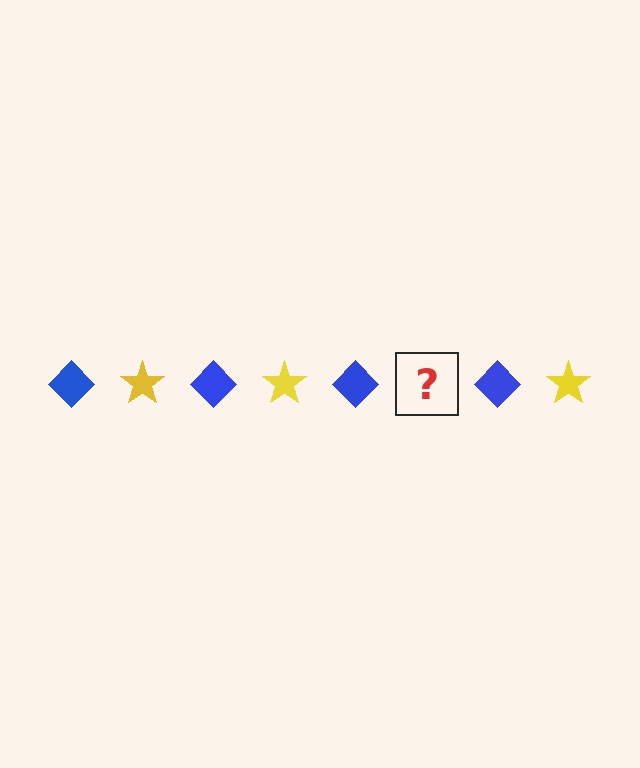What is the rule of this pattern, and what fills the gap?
The rule is that the pattern alternates between blue diamond and yellow star. The gap should be filled with a yellow star.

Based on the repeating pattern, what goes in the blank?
The blank should be a yellow star.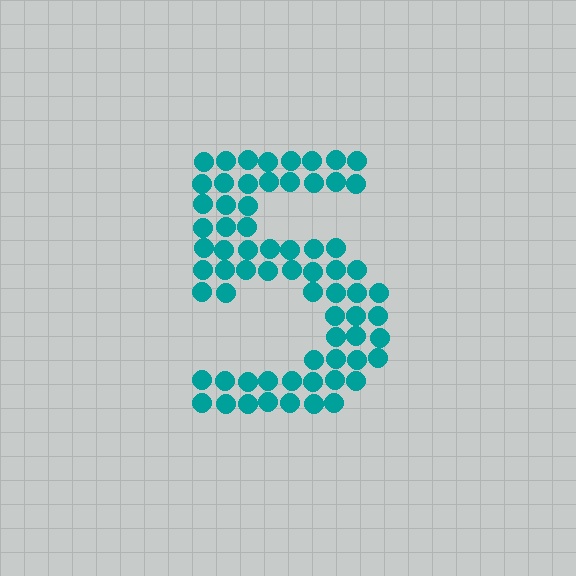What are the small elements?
The small elements are circles.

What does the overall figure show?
The overall figure shows the digit 5.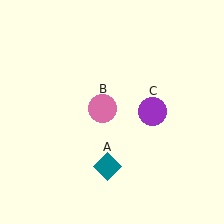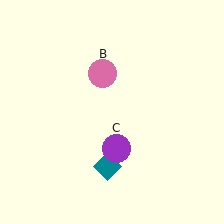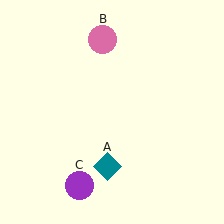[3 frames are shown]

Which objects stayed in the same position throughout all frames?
Teal diamond (object A) remained stationary.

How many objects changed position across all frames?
2 objects changed position: pink circle (object B), purple circle (object C).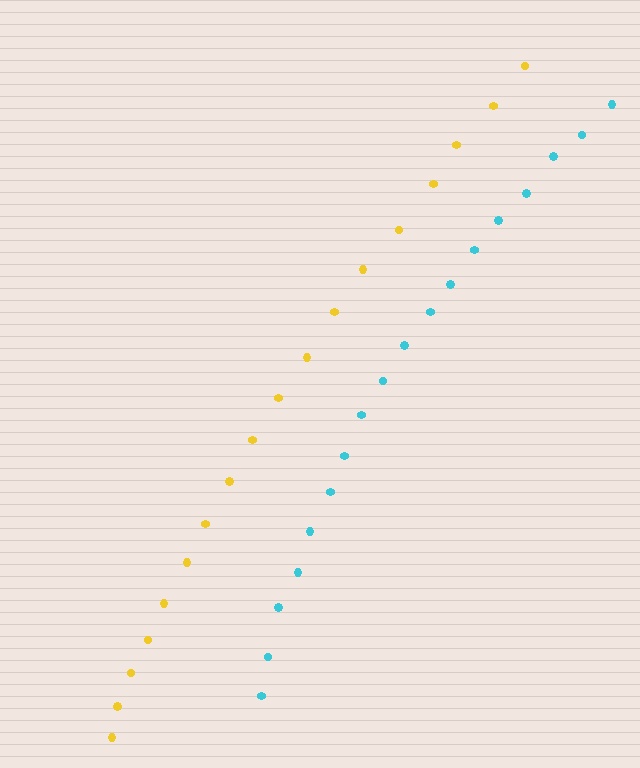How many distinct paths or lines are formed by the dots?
There are 2 distinct paths.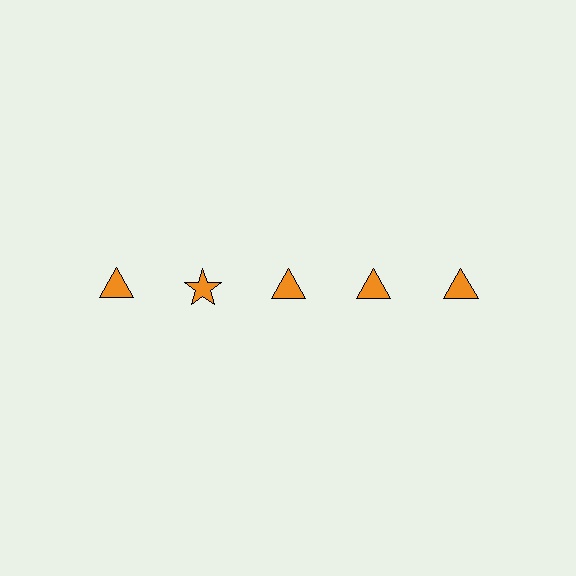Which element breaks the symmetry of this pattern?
The orange star in the top row, second from left column breaks the symmetry. All other shapes are orange triangles.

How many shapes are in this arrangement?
There are 5 shapes arranged in a grid pattern.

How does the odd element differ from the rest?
It has a different shape: star instead of triangle.